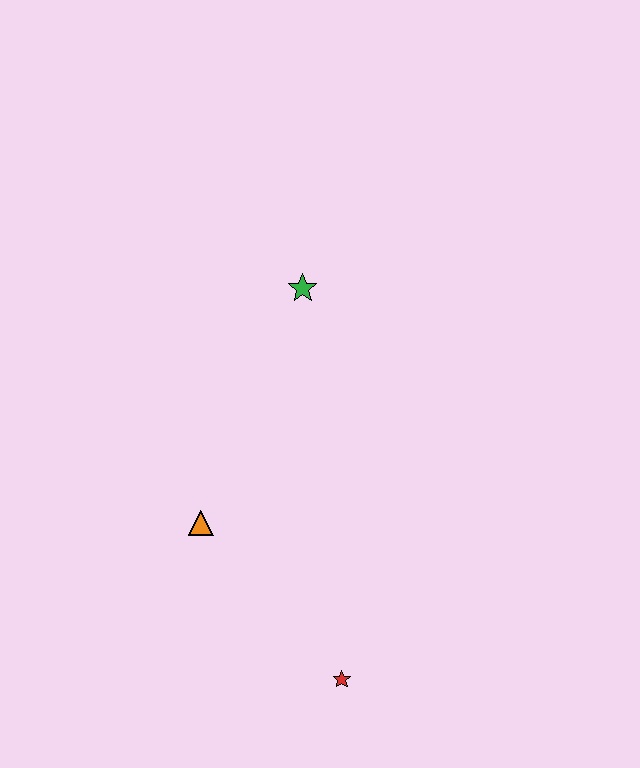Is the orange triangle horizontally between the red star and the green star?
No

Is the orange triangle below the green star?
Yes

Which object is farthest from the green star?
The red star is farthest from the green star.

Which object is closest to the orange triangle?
The red star is closest to the orange triangle.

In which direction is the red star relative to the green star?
The red star is below the green star.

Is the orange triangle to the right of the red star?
No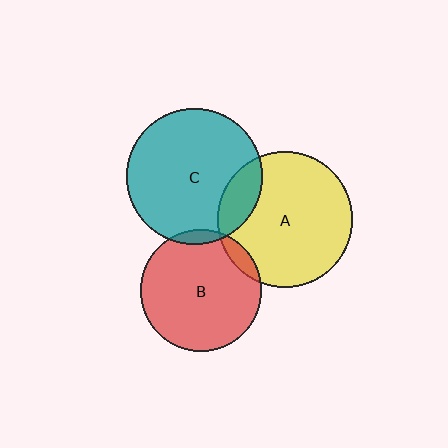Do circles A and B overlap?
Yes.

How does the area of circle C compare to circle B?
Approximately 1.3 times.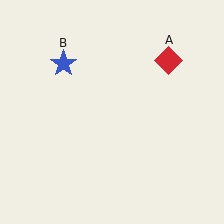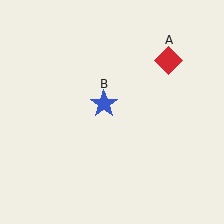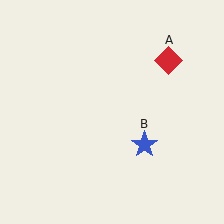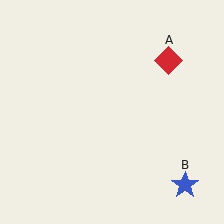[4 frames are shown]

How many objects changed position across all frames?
1 object changed position: blue star (object B).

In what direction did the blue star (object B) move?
The blue star (object B) moved down and to the right.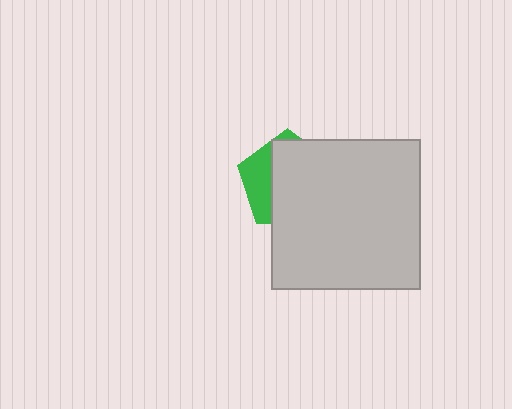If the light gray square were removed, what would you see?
You would see the complete green pentagon.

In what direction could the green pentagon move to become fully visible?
The green pentagon could move left. That would shift it out from behind the light gray square entirely.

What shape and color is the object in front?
The object in front is a light gray square.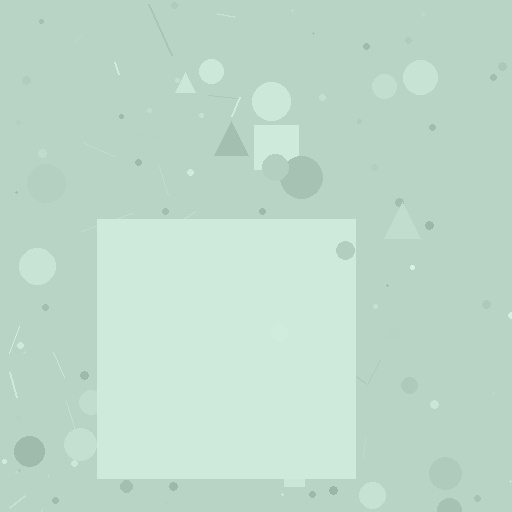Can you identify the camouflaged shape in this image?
The camouflaged shape is a square.